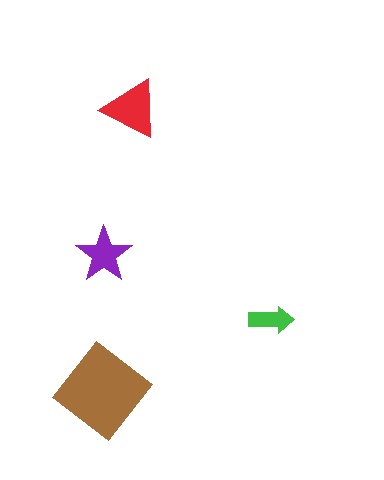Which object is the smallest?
The green arrow.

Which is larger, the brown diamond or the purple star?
The brown diamond.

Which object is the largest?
The brown diamond.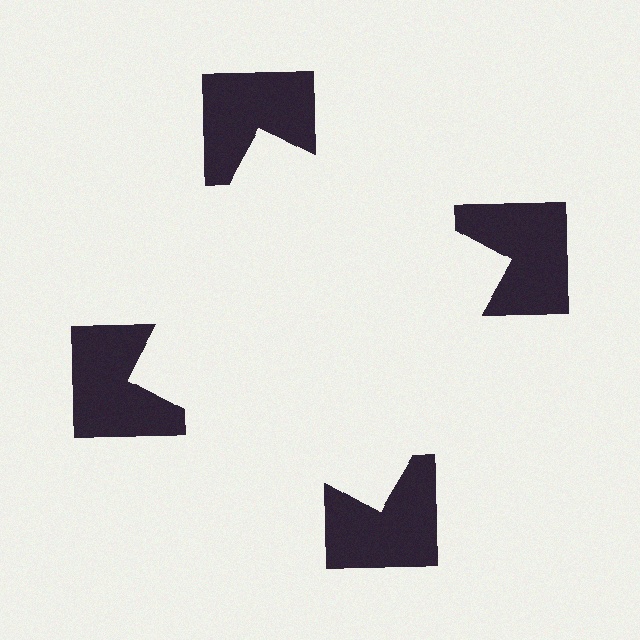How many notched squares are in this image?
There are 4 — one at each vertex of the illusory square.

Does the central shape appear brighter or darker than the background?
It typically appears slightly brighter than the background, even though no actual brightness change is drawn.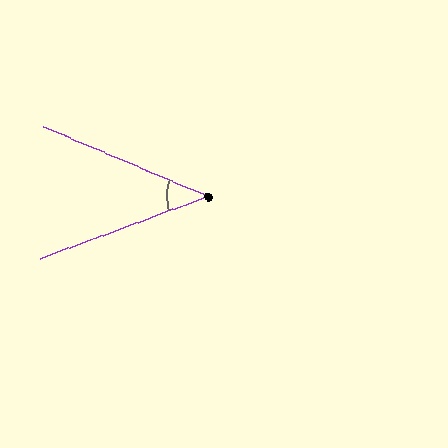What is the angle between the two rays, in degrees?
Approximately 43 degrees.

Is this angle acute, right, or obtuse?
It is acute.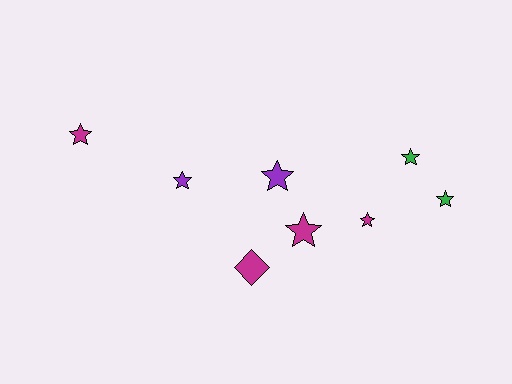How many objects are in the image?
There are 8 objects.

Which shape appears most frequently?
Star, with 7 objects.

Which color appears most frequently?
Magenta, with 4 objects.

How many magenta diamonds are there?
There is 1 magenta diamond.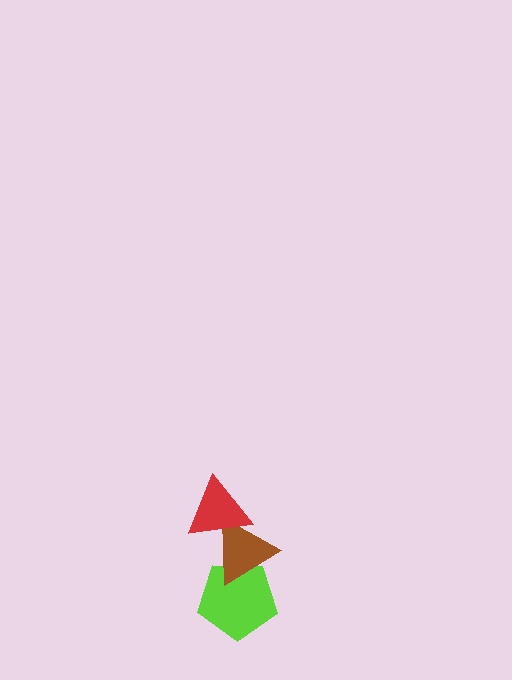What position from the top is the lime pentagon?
The lime pentagon is 3rd from the top.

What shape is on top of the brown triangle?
The red triangle is on top of the brown triangle.